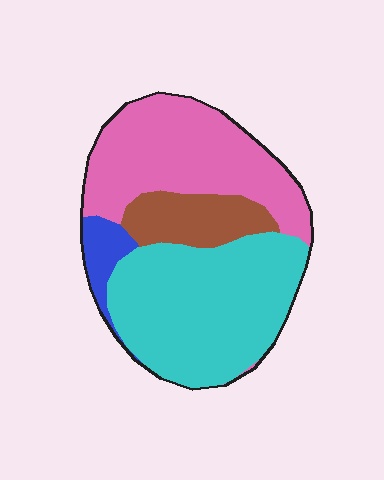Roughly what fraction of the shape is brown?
Brown covers 13% of the shape.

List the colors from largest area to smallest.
From largest to smallest: cyan, pink, brown, blue.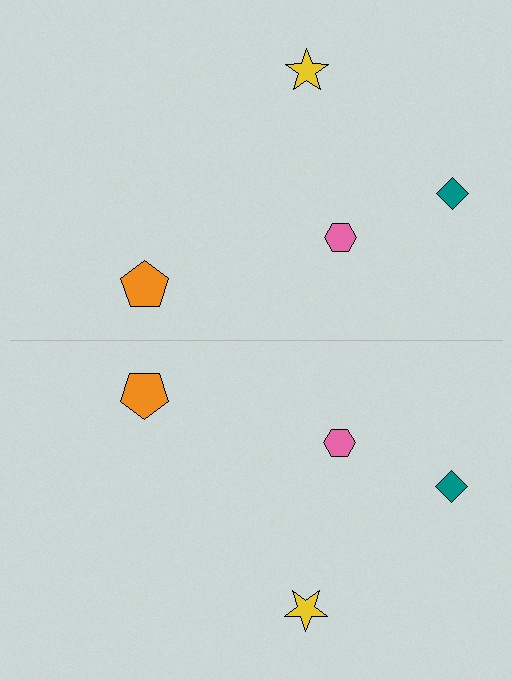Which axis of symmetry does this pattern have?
The pattern has a horizontal axis of symmetry running through the center of the image.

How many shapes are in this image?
There are 8 shapes in this image.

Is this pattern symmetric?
Yes, this pattern has bilateral (reflection) symmetry.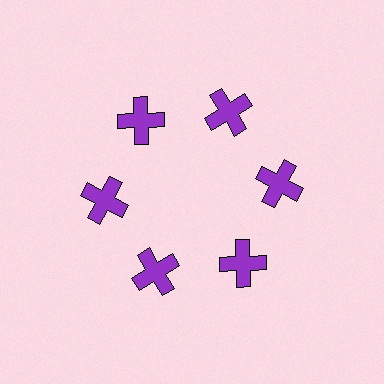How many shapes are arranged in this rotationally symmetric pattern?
There are 6 shapes, arranged in 6 groups of 1.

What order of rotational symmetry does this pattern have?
This pattern has 6-fold rotational symmetry.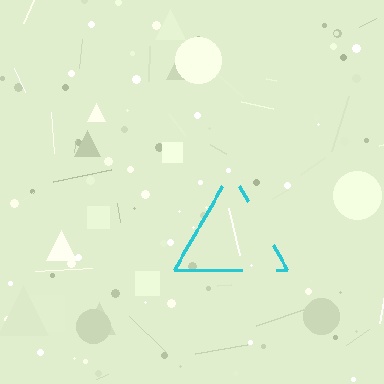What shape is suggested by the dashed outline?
The dashed outline suggests a triangle.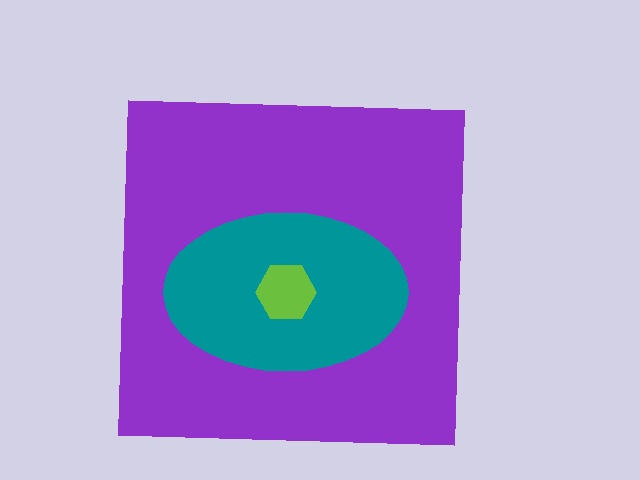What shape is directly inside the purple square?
The teal ellipse.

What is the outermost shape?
The purple square.